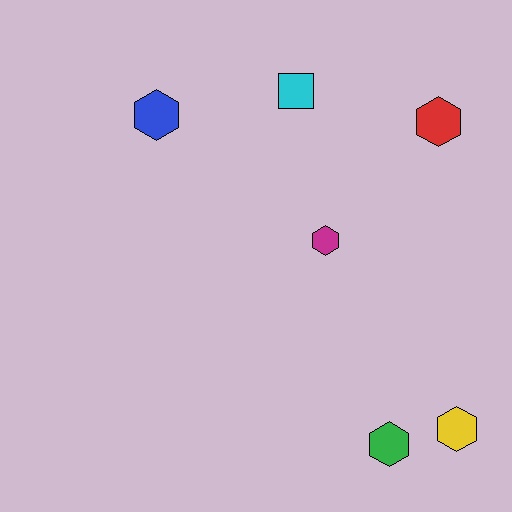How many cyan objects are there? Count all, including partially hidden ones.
There is 1 cyan object.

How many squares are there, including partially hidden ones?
There is 1 square.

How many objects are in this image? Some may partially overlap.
There are 6 objects.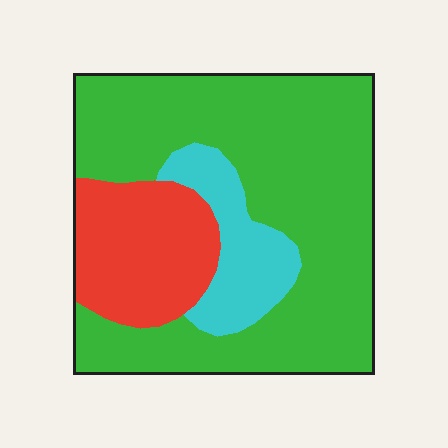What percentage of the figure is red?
Red covers around 20% of the figure.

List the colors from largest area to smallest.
From largest to smallest: green, red, cyan.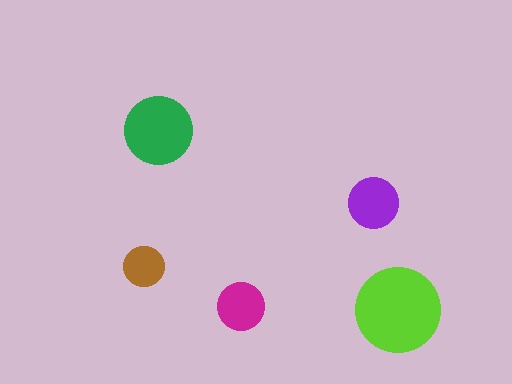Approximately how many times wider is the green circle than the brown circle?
About 1.5 times wider.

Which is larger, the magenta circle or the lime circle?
The lime one.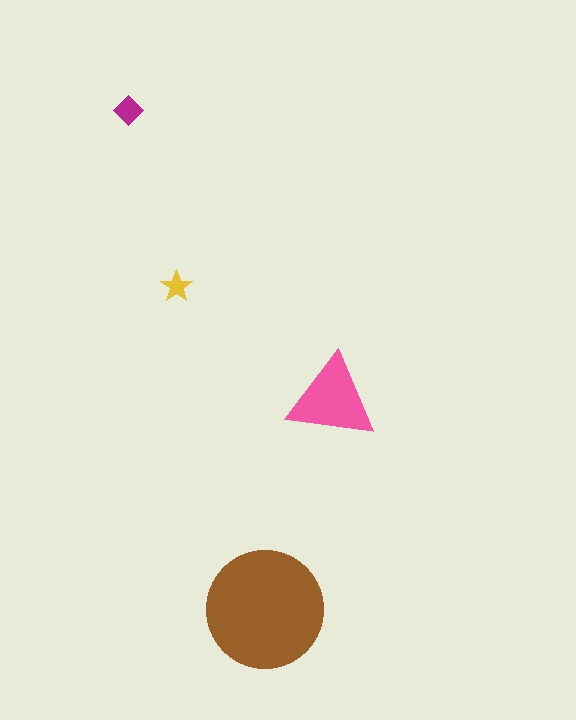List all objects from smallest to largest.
The yellow star, the magenta diamond, the pink triangle, the brown circle.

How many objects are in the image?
There are 4 objects in the image.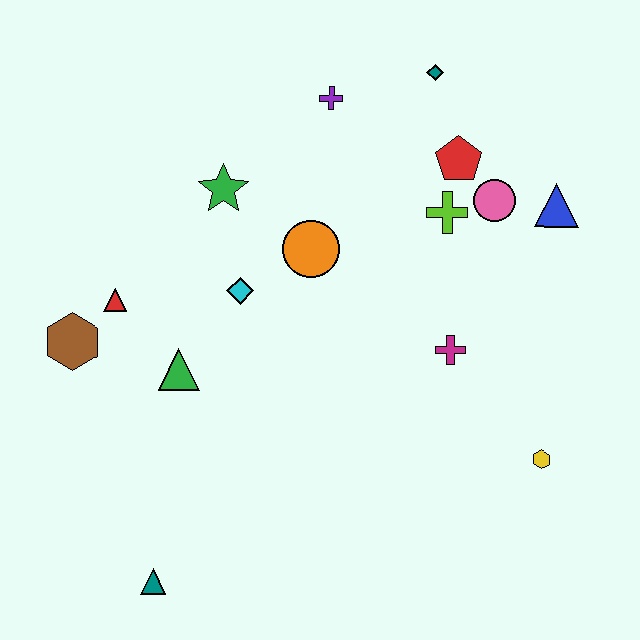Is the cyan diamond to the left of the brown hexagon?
No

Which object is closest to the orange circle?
The cyan diamond is closest to the orange circle.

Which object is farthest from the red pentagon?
The teal triangle is farthest from the red pentagon.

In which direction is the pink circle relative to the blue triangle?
The pink circle is to the left of the blue triangle.